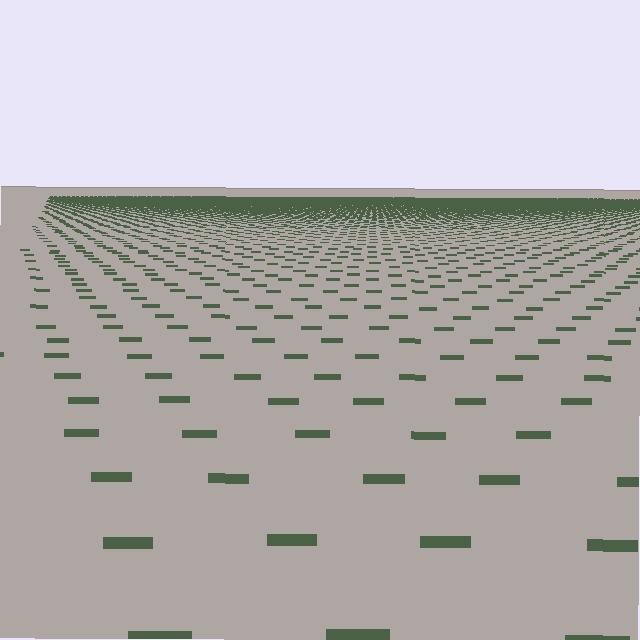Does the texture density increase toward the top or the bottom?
Density increases toward the top.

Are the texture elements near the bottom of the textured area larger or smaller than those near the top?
Larger. Near the bottom, elements are closer to the viewer and appear at a bigger on-screen size.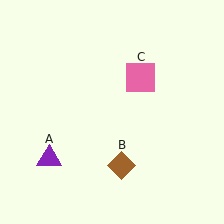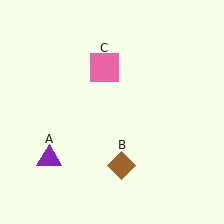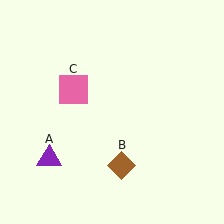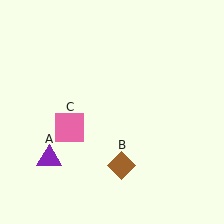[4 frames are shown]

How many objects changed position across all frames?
1 object changed position: pink square (object C).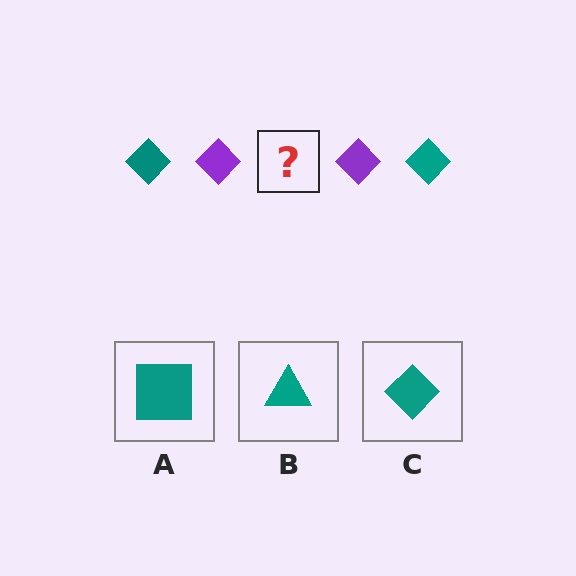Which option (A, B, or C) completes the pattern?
C.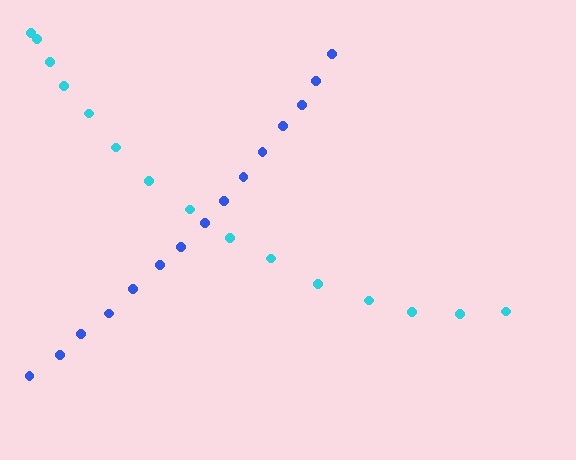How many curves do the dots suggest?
There are 2 distinct paths.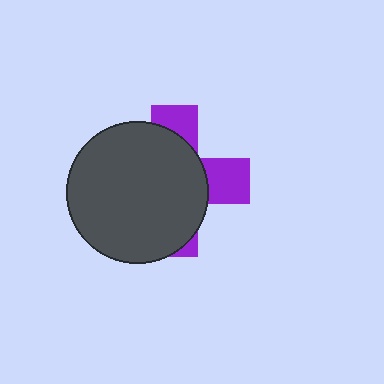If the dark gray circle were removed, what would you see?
You would see the complete purple cross.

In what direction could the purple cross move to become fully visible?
The purple cross could move right. That would shift it out from behind the dark gray circle entirely.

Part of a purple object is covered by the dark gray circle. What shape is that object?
It is a cross.